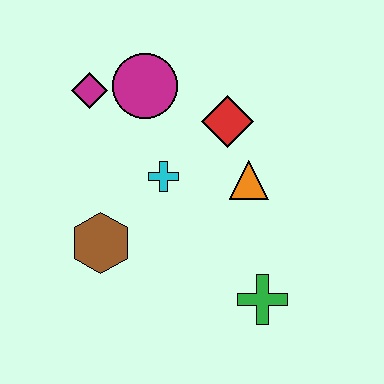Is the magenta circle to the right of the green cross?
No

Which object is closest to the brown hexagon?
The cyan cross is closest to the brown hexagon.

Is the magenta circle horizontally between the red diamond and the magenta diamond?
Yes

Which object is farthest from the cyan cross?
The green cross is farthest from the cyan cross.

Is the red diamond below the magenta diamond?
Yes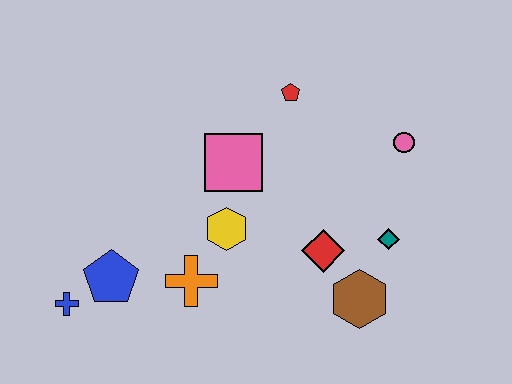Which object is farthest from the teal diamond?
The blue cross is farthest from the teal diamond.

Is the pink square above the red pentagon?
No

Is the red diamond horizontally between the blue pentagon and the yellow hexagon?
No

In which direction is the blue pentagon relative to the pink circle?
The blue pentagon is to the left of the pink circle.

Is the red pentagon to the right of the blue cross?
Yes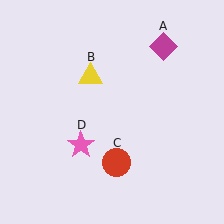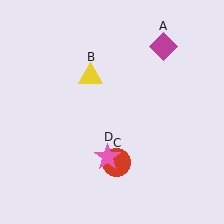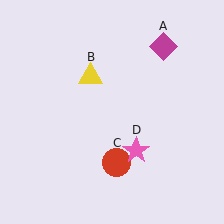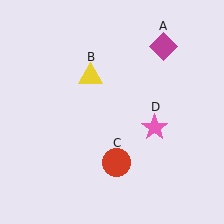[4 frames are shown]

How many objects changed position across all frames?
1 object changed position: pink star (object D).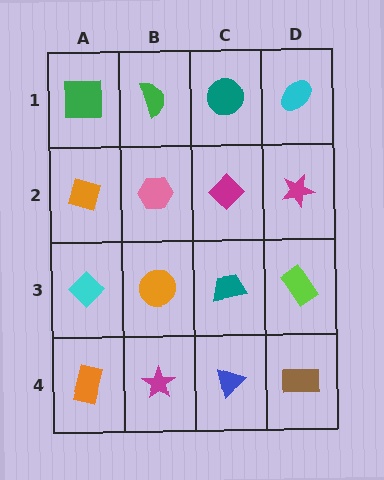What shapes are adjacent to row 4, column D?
A lime rectangle (row 3, column D), a blue triangle (row 4, column C).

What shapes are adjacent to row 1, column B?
A pink hexagon (row 2, column B), a green square (row 1, column A), a teal circle (row 1, column C).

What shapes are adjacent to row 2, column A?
A green square (row 1, column A), a cyan diamond (row 3, column A), a pink hexagon (row 2, column B).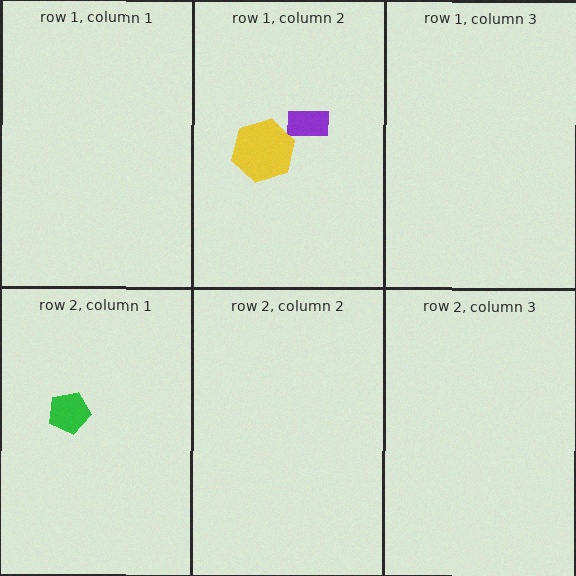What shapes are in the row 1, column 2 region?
The purple rectangle, the yellow hexagon.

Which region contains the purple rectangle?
The row 1, column 2 region.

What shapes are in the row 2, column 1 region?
The green pentagon.